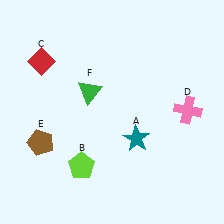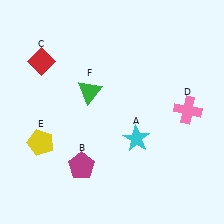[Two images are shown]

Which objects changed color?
A changed from teal to cyan. B changed from lime to magenta. E changed from brown to yellow.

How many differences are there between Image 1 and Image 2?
There are 3 differences between the two images.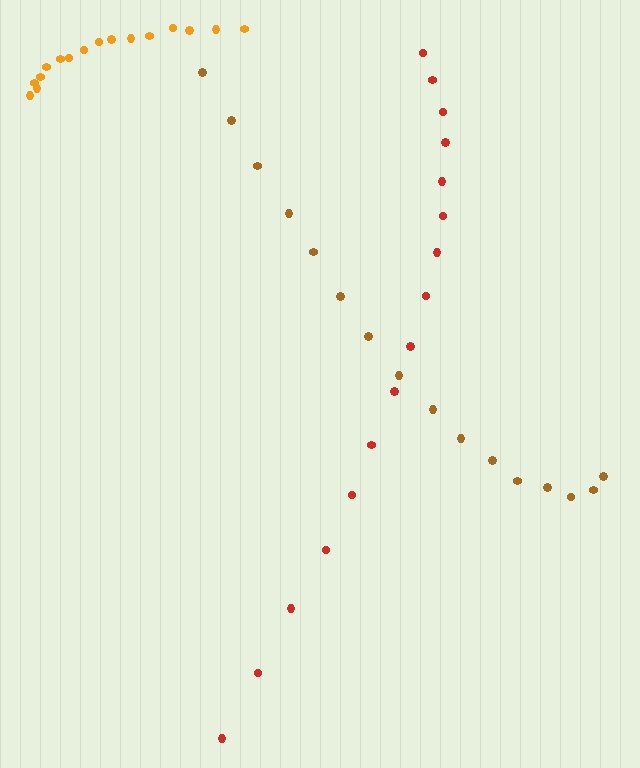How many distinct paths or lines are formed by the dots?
There are 3 distinct paths.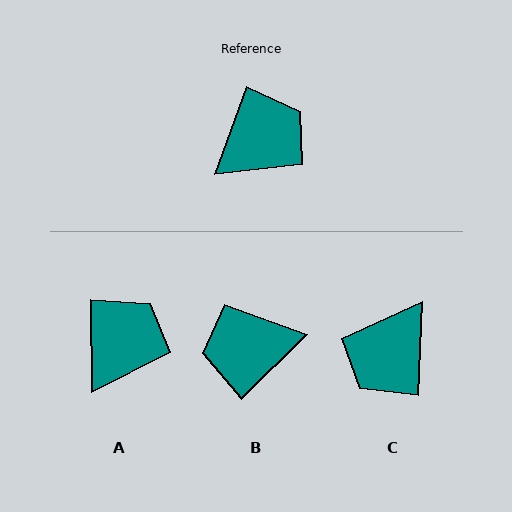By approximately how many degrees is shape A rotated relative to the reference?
Approximately 21 degrees counter-clockwise.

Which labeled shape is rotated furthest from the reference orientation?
C, about 162 degrees away.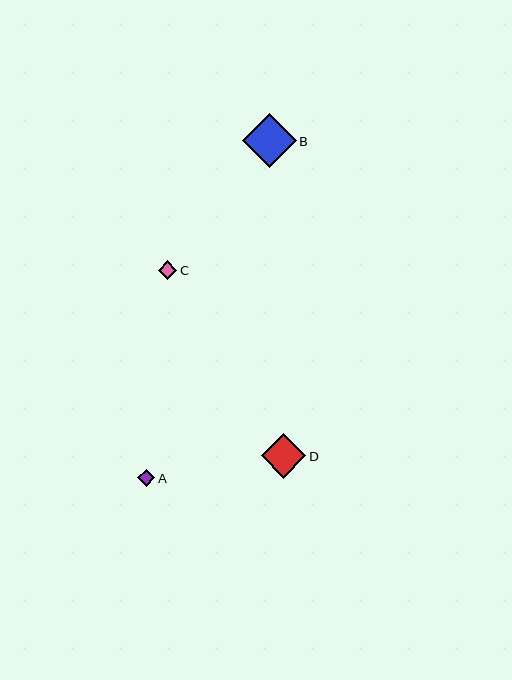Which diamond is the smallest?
Diamond A is the smallest with a size of approximately 17 pixels.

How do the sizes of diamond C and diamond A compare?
Diamond C and diamond A are approximately the same size.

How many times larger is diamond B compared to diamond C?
Diamond B is approximately 2.9 times the size of diamond C.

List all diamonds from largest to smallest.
From largest to smallest: B, D, C, A.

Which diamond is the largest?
Diamond B is the largest with a size of approximately 54 pixels.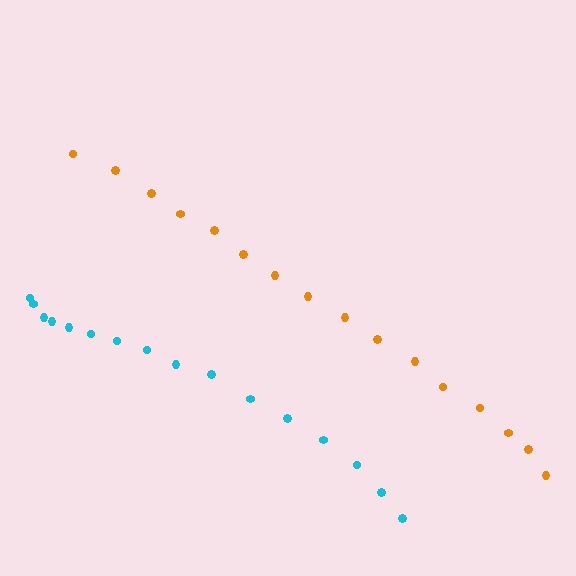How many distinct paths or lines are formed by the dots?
There are 2 distinct paths.